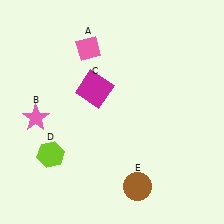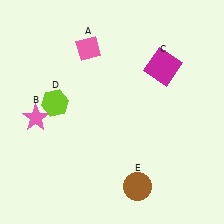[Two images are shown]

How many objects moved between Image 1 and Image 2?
2 objects moved between the two images.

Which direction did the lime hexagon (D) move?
The lime hexagon (D) moved up.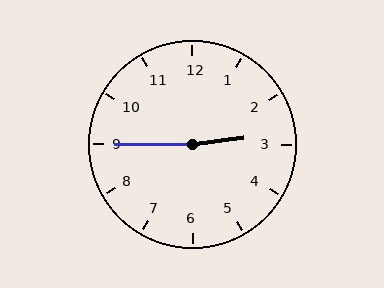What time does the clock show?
2:45.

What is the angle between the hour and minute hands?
Approximately 172 degrees.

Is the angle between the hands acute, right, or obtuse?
It is obtuse.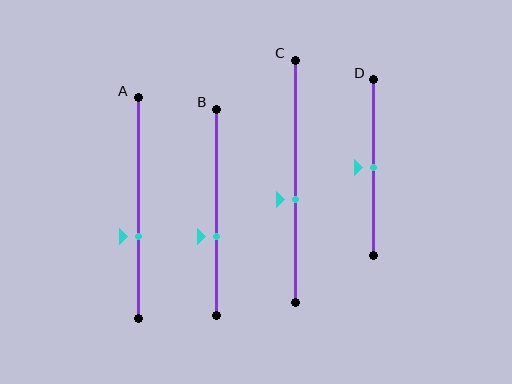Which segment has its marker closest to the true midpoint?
Segment D has its marker closest to the true midpoint.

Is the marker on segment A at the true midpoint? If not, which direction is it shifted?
No, the marker on segment A is shifted downward by about 13% of the segment length.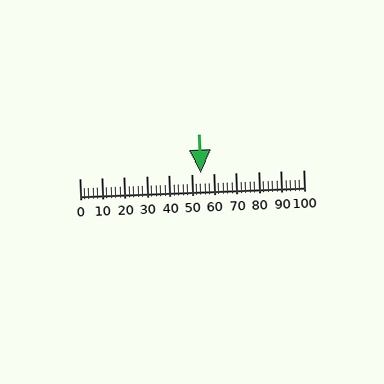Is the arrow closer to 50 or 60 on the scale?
The arrow is closer to 50.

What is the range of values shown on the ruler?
The ruler shows values from 0 to 100.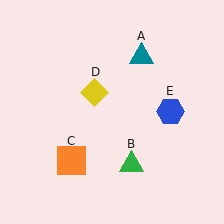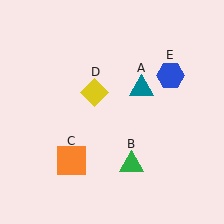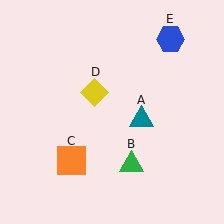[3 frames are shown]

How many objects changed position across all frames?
2 objects changed position: teal triangle (object A), blue hexagon (object E).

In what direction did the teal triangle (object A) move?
The teal triangle (object A) moved down.